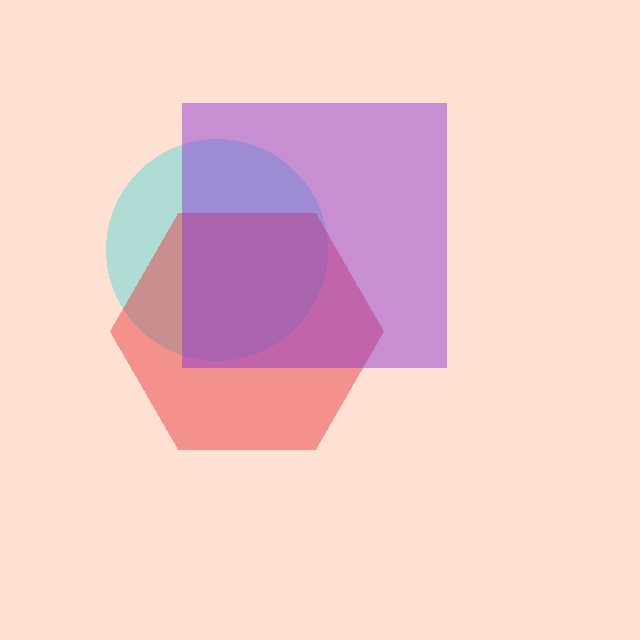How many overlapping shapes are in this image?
There are 3 overlapping shapes in the image.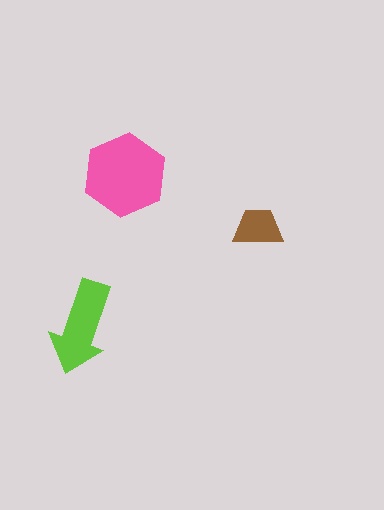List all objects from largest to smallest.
The pink hexagon, the lime arrow, the brown trapezoid.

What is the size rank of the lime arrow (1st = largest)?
2nd.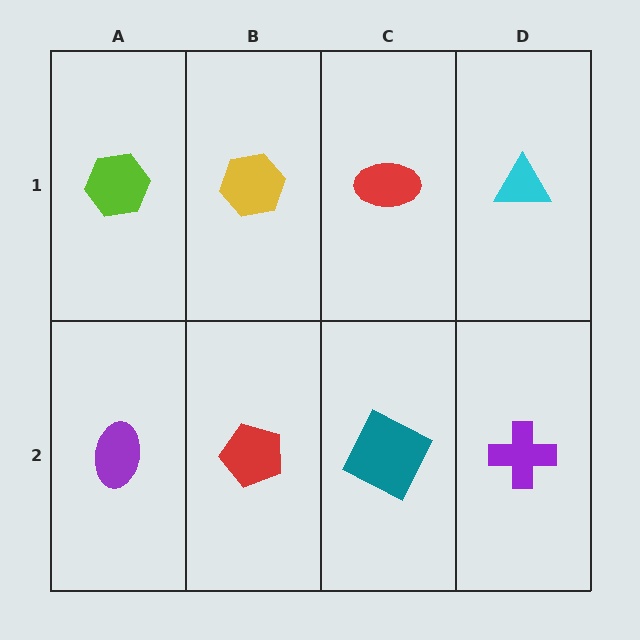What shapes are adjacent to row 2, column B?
A yellow hexagon (row 1, column B), a purple ellipse (row 2, column A), a teal square (row 2, column C).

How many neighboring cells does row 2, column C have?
3.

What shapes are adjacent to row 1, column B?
A red pentagon (row 2, column B), a lime hexagon (row 1, column A), a red ellipse (row 1, column C).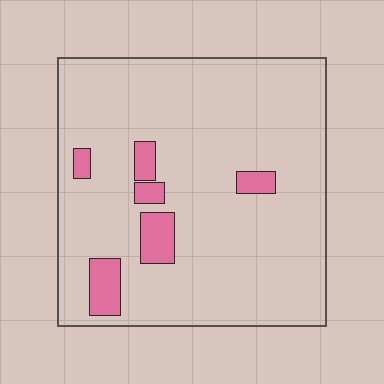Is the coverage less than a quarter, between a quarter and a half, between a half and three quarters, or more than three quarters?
Less than a quarter.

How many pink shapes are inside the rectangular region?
6.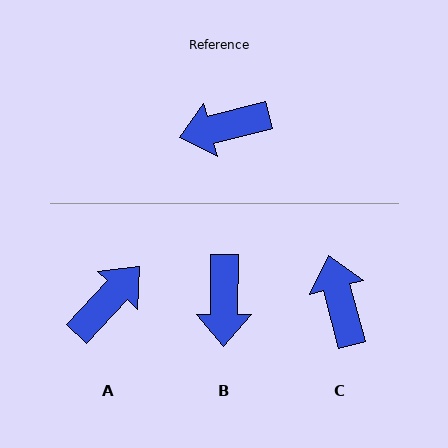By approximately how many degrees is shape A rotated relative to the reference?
Approximately 147 degrees clockwise.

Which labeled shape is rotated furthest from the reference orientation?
A, about 147 degrees away.